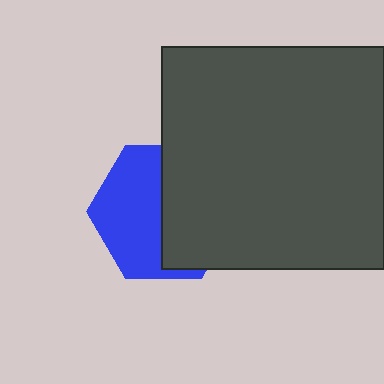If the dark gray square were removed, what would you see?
You would see the complete blue hexagon.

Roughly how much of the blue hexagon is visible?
About half of it is visible (roughly 51%).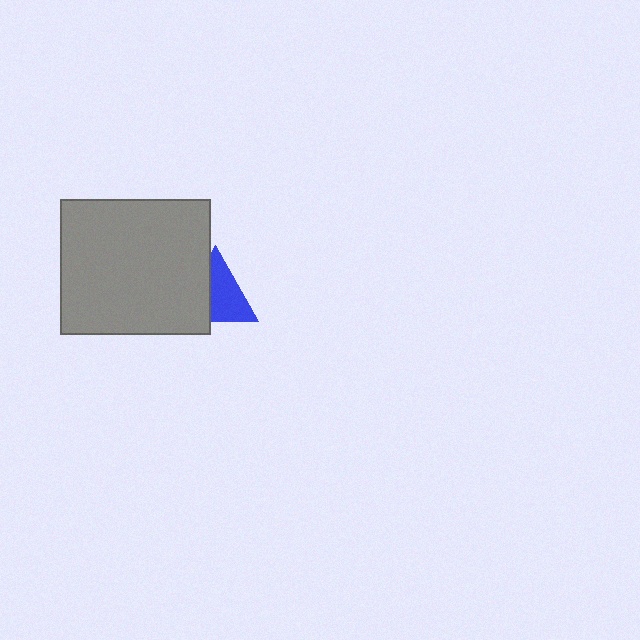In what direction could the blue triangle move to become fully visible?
The blue triangle could move right. That would shift it out from behind the gray rectangle entirely.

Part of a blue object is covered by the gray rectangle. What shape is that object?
It is a triangle.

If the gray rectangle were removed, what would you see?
You would see the complete blue triangle.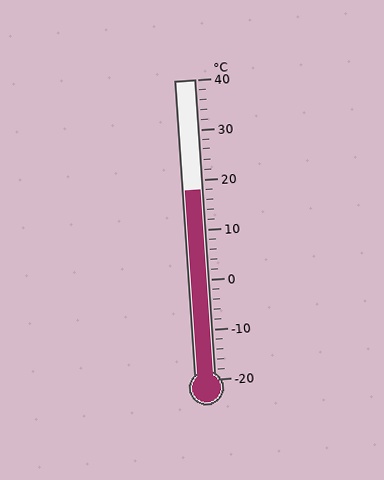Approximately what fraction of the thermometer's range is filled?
The thermometer is filled to approximately 65% of its range.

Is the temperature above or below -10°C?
The temperature is above -10°C.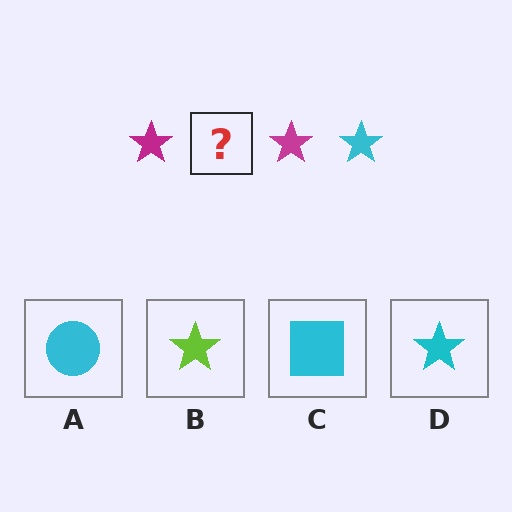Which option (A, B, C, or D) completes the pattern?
D.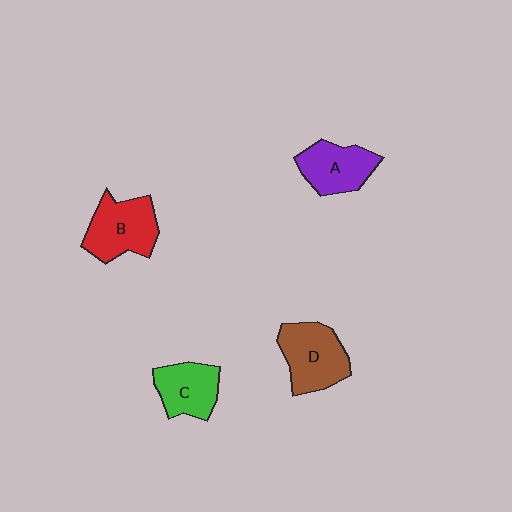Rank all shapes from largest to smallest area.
From largest to smallest: D (brown), B (red), A (purple), C (green).